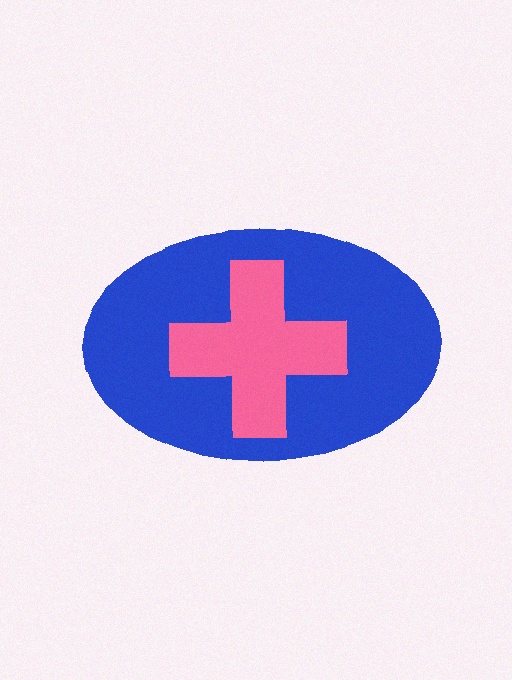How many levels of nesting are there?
2.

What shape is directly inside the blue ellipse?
The pink cross.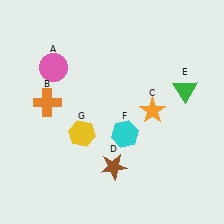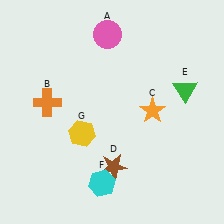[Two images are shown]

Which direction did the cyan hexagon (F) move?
The cyan hexagon (F) moved down.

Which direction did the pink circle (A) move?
The pink circle (A) moved right.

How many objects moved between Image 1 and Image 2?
2 objects moved between the two images.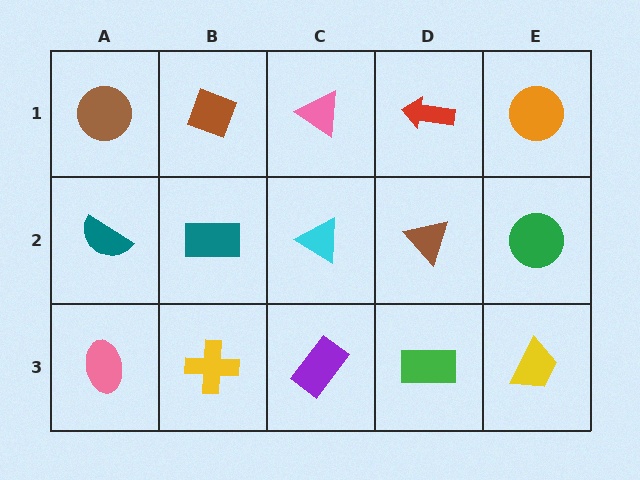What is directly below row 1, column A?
A teal semicircle.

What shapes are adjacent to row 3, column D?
A brown triangle (row 2, column D), a purple rectangle (row 3, column C), a yellow trapezoid (row 3, column E).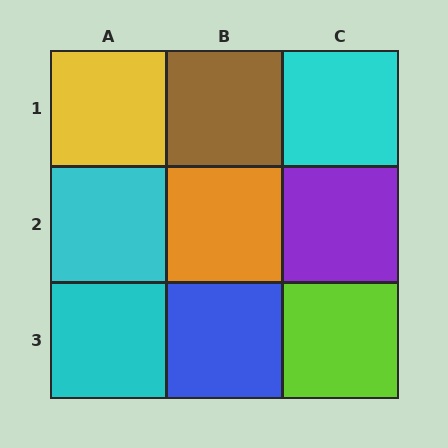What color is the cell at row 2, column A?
Cyan.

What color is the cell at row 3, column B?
Blue.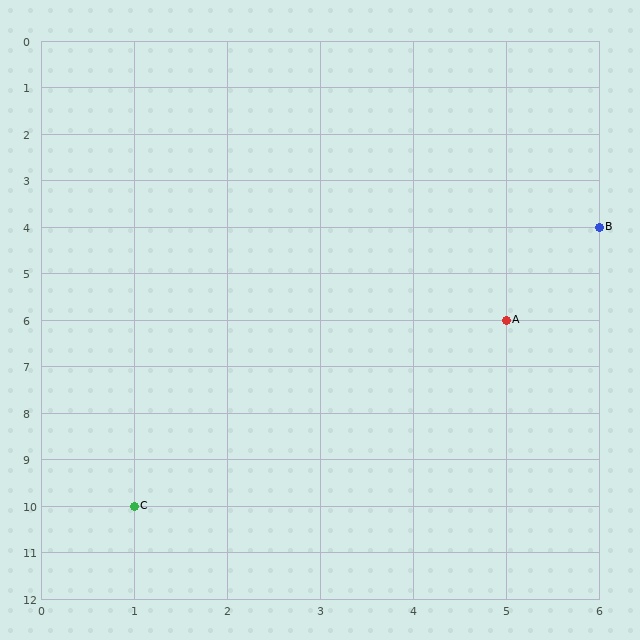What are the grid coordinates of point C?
Point C is at grid coordinates (1, 10).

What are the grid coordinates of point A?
Point A is at grid coordinates (5, 6).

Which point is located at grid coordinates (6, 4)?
Point B is at (6, 4).